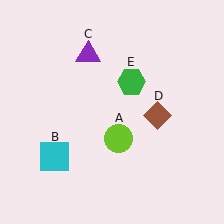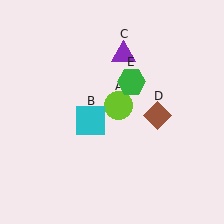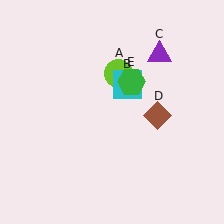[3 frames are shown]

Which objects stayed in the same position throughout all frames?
Brown diamond (object D) and green hexagon (object E) remained stationary.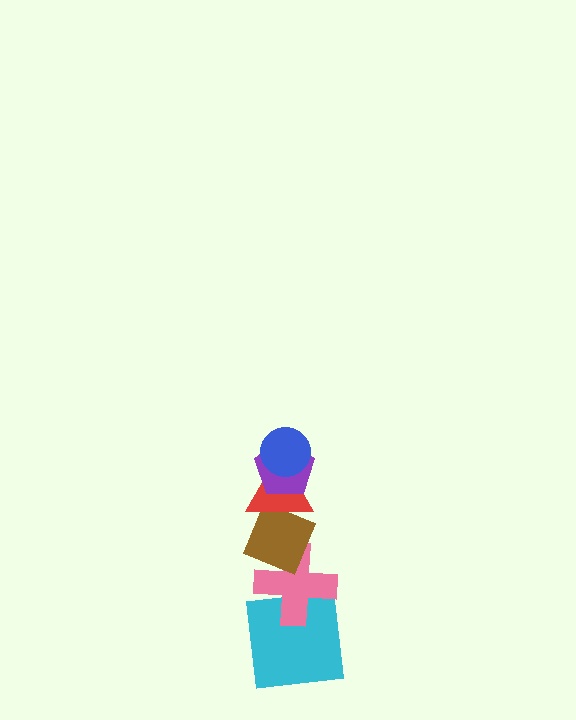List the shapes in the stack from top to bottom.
From top to bottom: the blue circle, the purple pentagon, the red triangle, the brown diamond, the pink cross, the cyan square.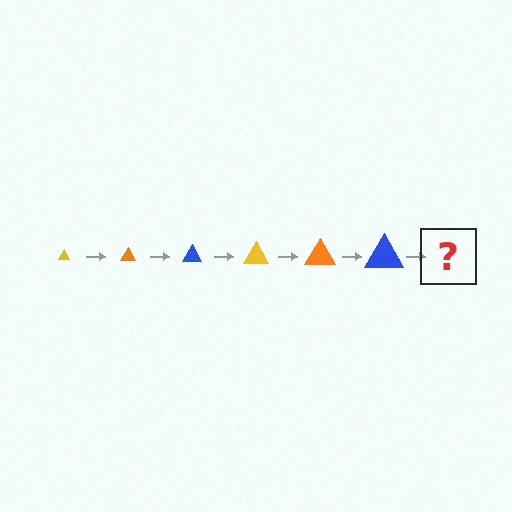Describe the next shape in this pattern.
It should be a yellow triangle, larger than the previous one.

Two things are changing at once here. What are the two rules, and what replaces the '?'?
The two rules are that the triangle grows larger each step and the color cycles through yellow, orange, and blue. The '?' should be a yellow triangle, larger than the previous one.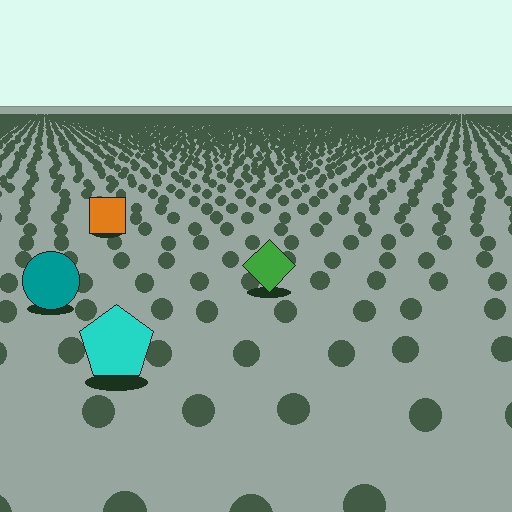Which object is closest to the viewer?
The cyan pentagon is closest. The texture marks near it are larger and more spread out.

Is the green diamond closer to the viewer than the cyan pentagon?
No. The cyan pentagon is closer — you can tell from the texture gradient: the ground texture is coarser near it.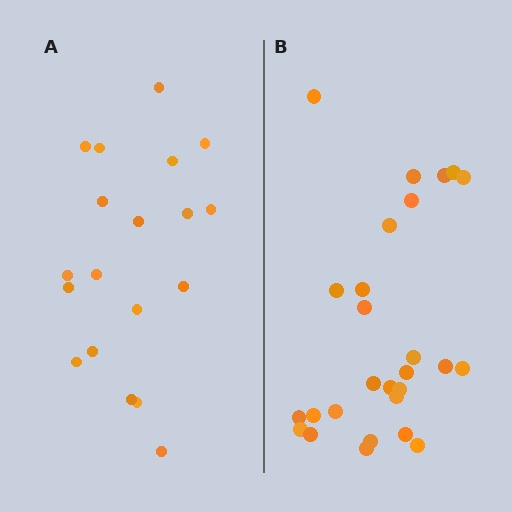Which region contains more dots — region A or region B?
Region B (the right region) has more dots.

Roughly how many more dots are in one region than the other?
Region B has roughly 8 or so more dots than region A.